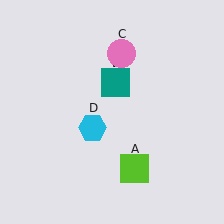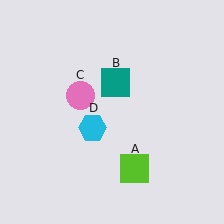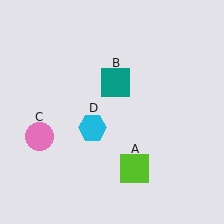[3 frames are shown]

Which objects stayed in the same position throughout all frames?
Lime square (object A) and teal square (object B) and cyan hexagon (object D) remained stationary.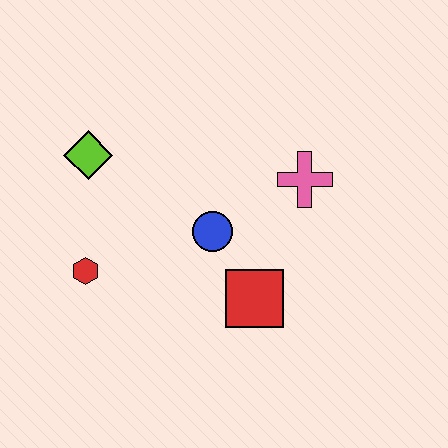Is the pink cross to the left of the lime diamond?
No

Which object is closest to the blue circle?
The red square is closest to the blue circle.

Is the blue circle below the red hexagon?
No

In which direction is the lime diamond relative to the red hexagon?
The lime diamond is above the red hexagon.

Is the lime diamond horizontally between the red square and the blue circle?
No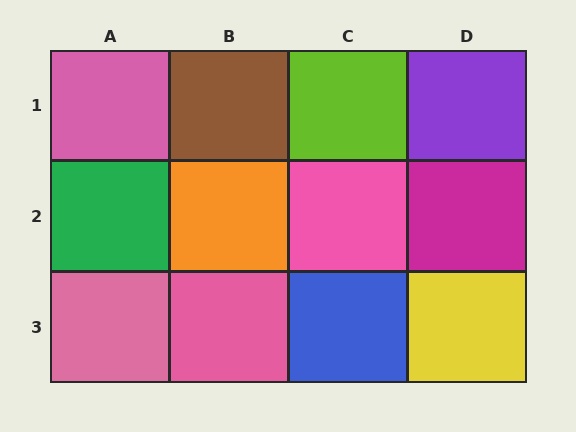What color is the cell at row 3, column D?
Yellow.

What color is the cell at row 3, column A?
Pink.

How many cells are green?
1 cell is green.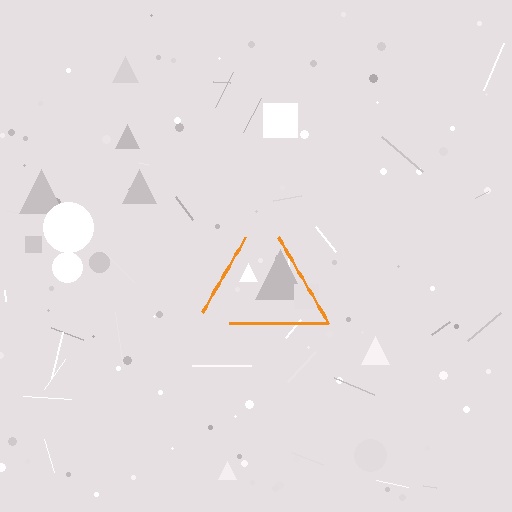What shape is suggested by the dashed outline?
The dashed outline suggests a triangle.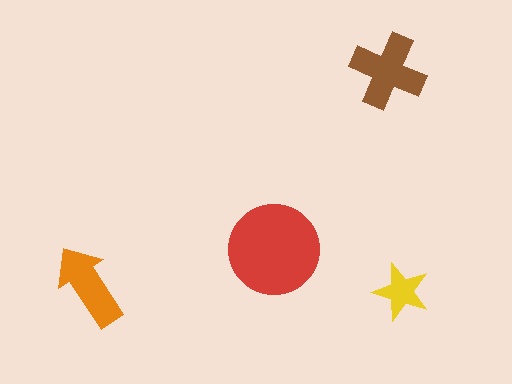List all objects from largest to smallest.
The red circle, the brown cross, the orange arrow, the yellow star.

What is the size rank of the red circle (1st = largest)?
1st.